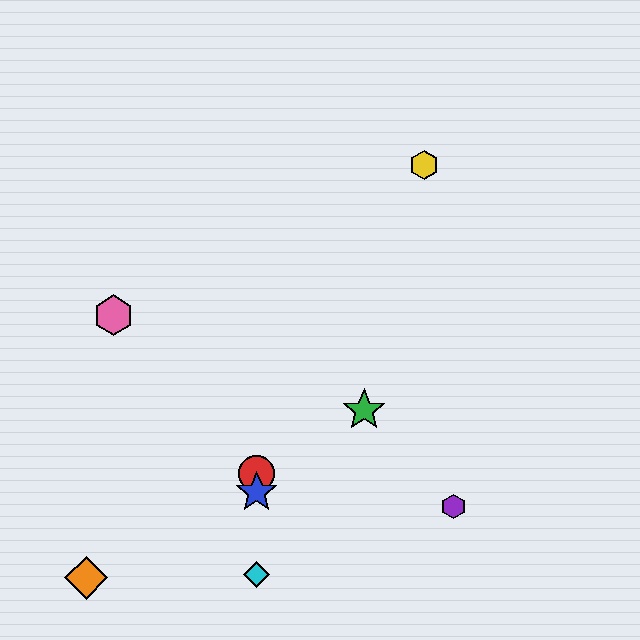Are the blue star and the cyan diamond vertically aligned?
Yes, both are at x≈257.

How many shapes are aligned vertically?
3 shapes (the red circle, the blue star, the cyan diamond) are aligned vertically.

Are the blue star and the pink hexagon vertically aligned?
No, the blue star is at x≈257 and the pink hexagon is at x≈113.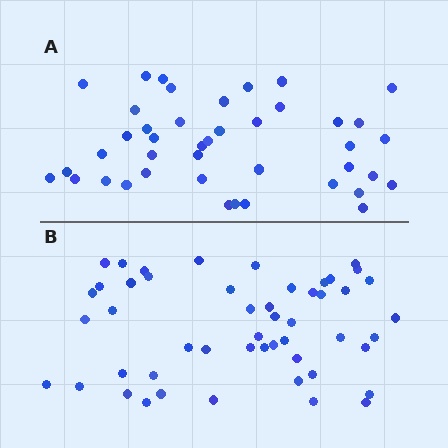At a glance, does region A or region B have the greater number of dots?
Region B (the bottom region) has more dots.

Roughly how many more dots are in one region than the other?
Region B has roughly 8 or so more dots than region A.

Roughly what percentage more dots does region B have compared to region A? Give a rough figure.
About 20% more.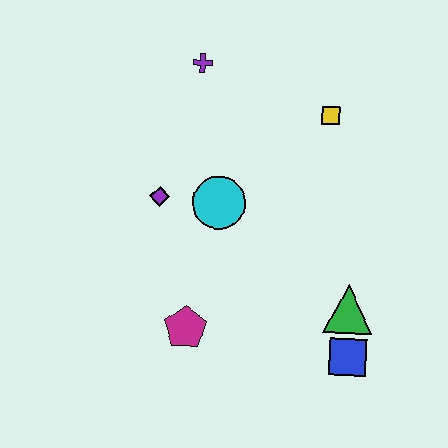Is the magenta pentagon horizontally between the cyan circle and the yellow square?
No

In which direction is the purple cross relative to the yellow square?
The purple cross is to the left of the yellow square.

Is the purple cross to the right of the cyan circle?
No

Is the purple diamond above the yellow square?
No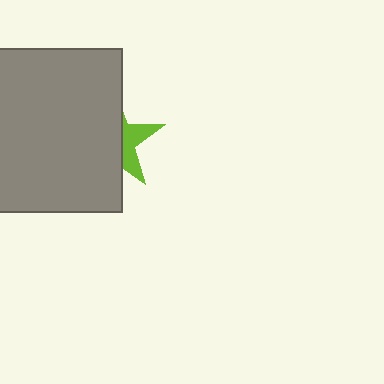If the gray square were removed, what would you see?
You would see the complete lime star.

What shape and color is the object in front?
The object in front is a gray square.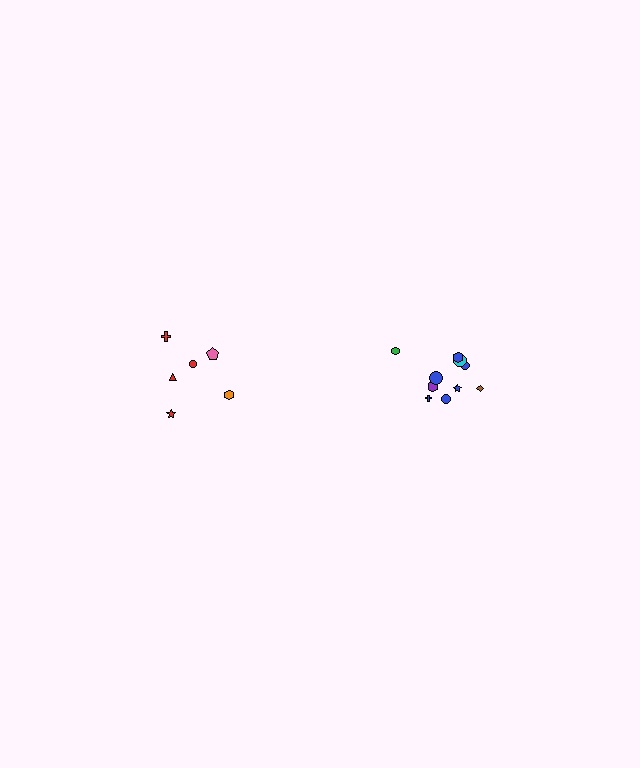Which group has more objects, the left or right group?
The right group.